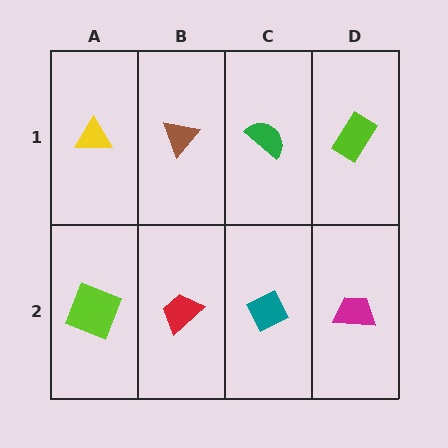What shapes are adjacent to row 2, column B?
A brown triangle (row 1, column B), a lime square (row 2, column A), a teal diamond (row 2, column C).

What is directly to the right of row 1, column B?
A green semicircle.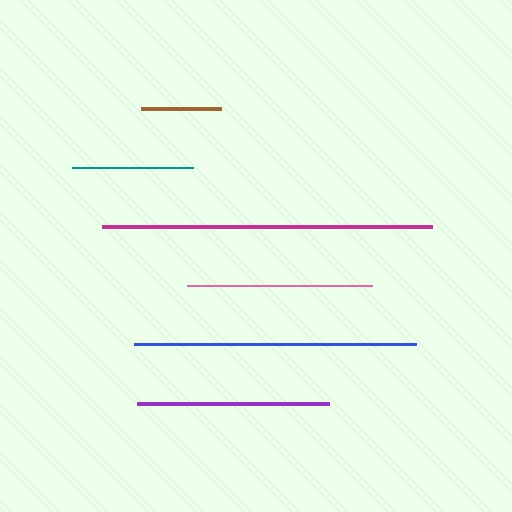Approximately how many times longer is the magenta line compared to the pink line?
The magenta line is approximately 1.8 times the length of the pink line.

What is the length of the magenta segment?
The magenta segment is approximately 330 pixels long.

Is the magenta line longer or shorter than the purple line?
The magenta line is longer than the purple line.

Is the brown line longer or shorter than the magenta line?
The magenta line is longer than the brown line.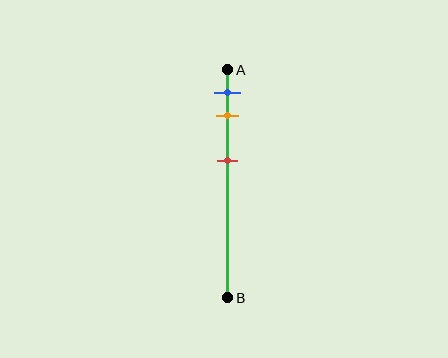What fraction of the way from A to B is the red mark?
The red mark is approximately 40% (0.4) of the way from A to B.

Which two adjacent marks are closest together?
The blue and orange marks are the closest adjacent pair.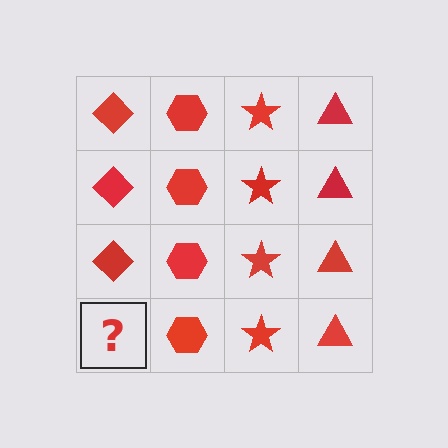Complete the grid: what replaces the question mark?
The question mark should be replaced with a red diamond.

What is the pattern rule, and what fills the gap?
The rule is that each column has a consistent shape. The gap should be filled with a red diamond.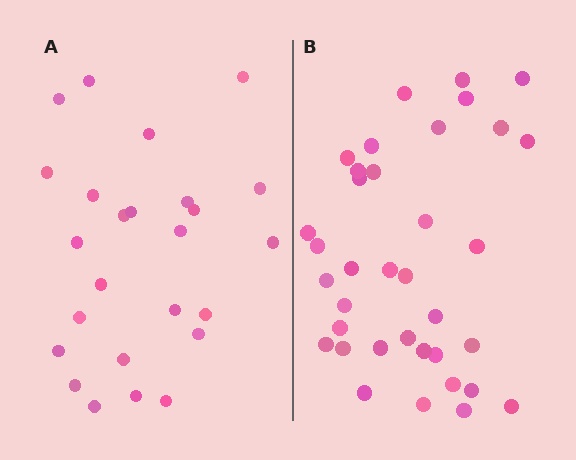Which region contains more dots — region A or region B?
Region B (the right region) has more dots.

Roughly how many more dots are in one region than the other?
Region B has roughly 12 or so more dots than region A.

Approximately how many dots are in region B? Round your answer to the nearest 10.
About 40 dots. (The exact count is 36, which rounds to 40.)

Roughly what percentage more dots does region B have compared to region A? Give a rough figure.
About 45% more.